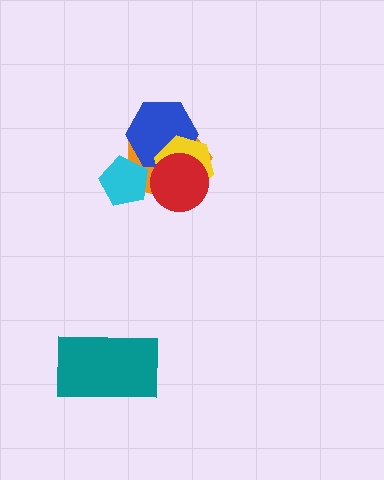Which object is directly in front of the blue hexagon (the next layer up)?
The yellow hexagon is directly in front of the blue hexagon.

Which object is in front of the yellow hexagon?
The red circle is in front of the yellow hexagon.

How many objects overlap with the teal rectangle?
0 objects overlap with the teal rectangle.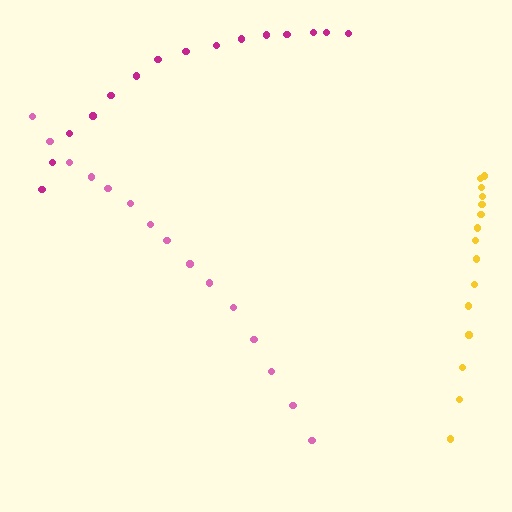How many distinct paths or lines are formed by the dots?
There are 3 distinct paths.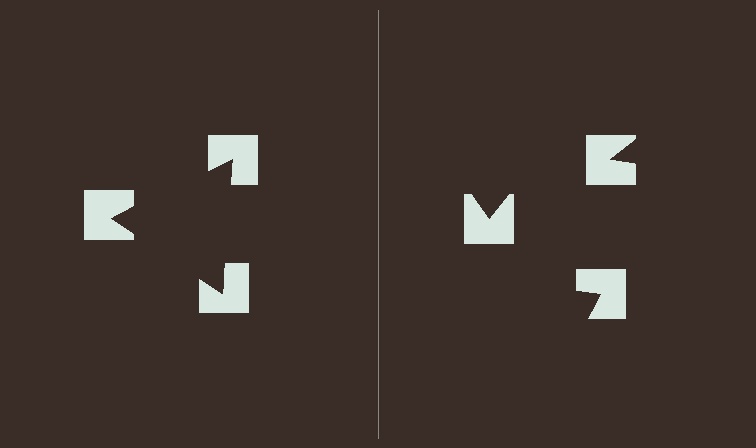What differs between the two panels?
The notched squares are positioned identically on both sides; only the wedge orientations differ. On the left they align to a triangle; on the right they are misaligned.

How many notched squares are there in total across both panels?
6 — 3 on each side.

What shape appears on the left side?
An illusory triangle.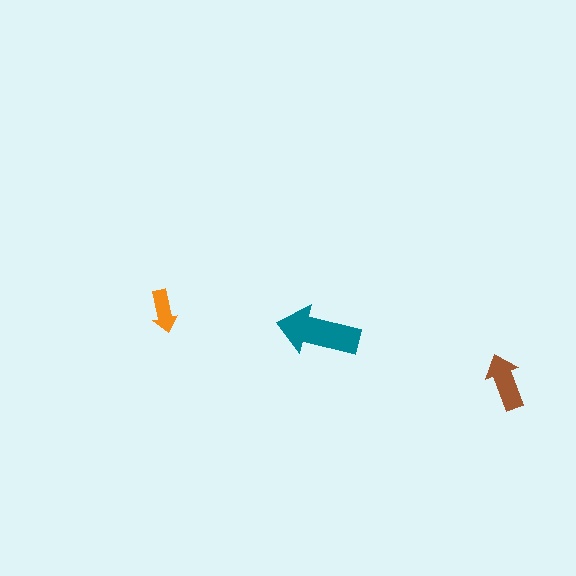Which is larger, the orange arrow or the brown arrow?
The brown one.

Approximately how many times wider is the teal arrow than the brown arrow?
About 1.5 times wider.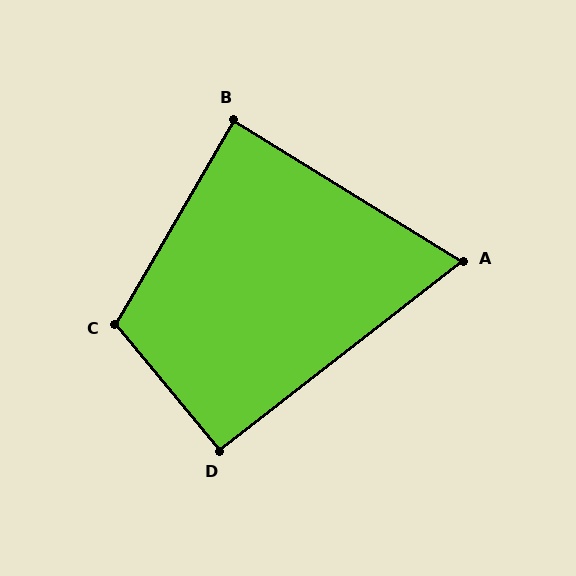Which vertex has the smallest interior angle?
A, at approximately 70 degrees.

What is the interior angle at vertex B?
Approximately 88 degrees (approximately right).